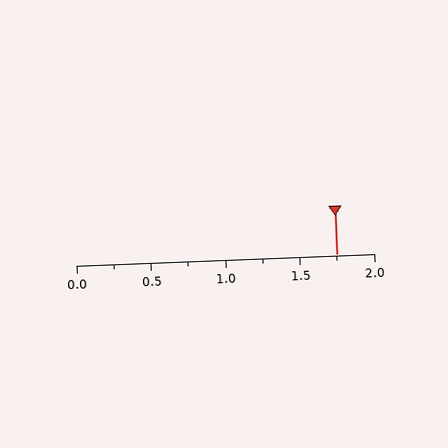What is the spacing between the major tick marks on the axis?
The major ticks are spaced 0.5 apart.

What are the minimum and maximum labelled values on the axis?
The axis runs from 0.0 to 2.0.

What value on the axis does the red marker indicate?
The marker indicates approximately 1.75.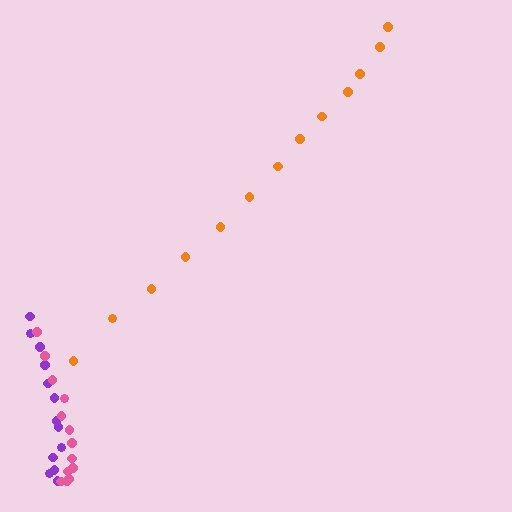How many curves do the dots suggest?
There are 3 distinct paths.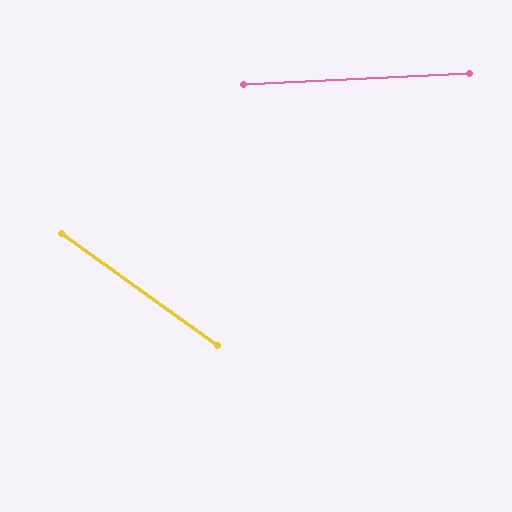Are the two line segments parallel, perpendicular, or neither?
Neither parallel nor perpendicular — they differ by about 39°.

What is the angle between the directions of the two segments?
Approximately 39 degrees.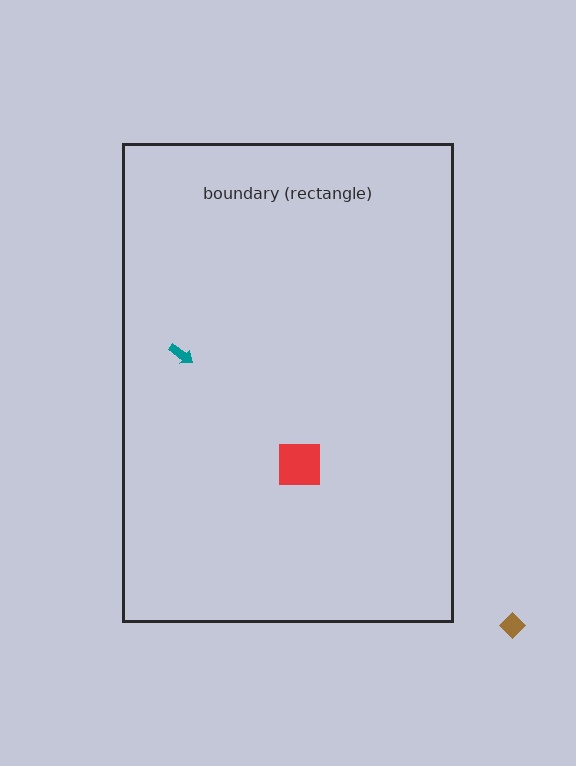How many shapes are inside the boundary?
2 inside, 1 outside.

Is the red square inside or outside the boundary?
Inside.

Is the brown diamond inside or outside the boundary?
Outside.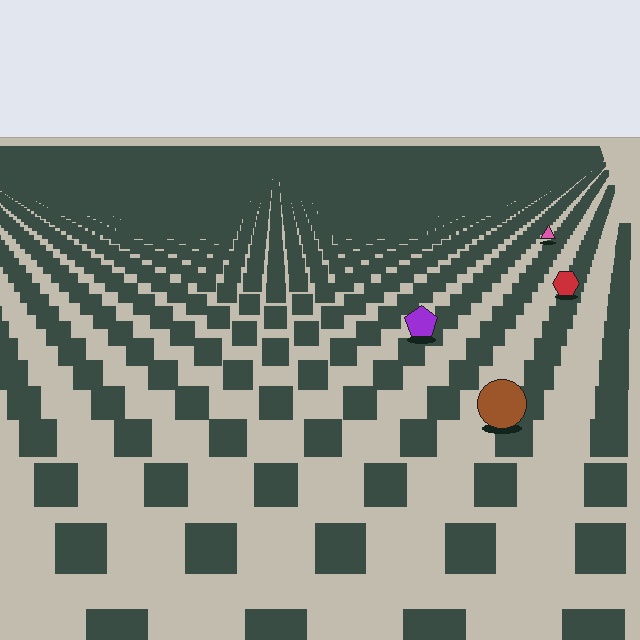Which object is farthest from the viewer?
The pink triangle is farthest from the viewer. It appears smaller and the ground texture around it is denser.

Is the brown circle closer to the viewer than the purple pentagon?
Yes. The brown circle is closer — you can tell from the texture gradient: the ground texture is coarser near it.